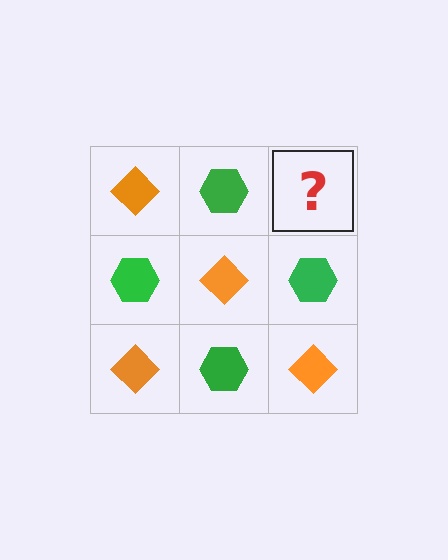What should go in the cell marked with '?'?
The missing cell should contain an orange diamond.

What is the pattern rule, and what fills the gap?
The rule is that it alternates orange diamond and green hexagon in a checkerboard pattern. The gap should be filled with an orange diamond.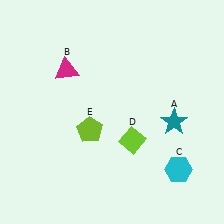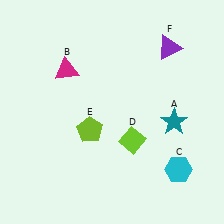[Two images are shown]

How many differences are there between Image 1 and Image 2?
There is 1 difference between the two images.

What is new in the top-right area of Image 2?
A purple triangle (F) was added in the top-right area of Image 2.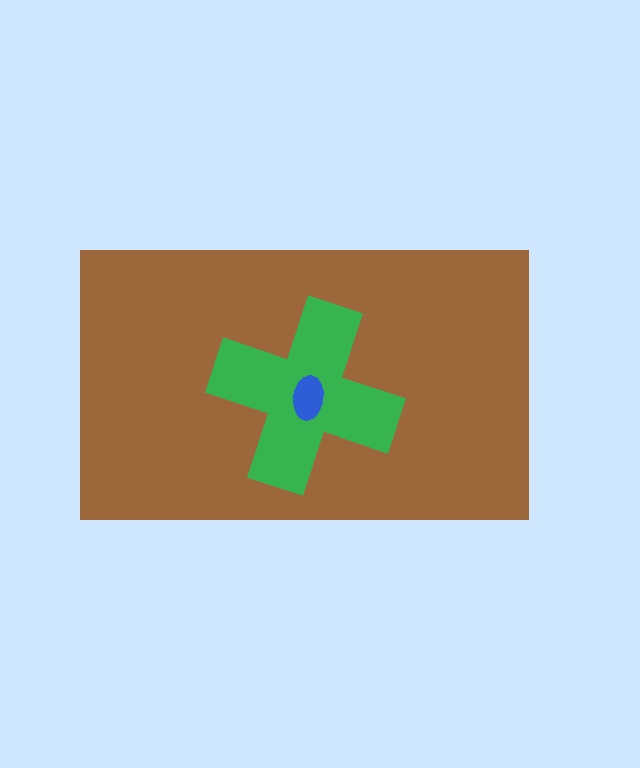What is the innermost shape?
The blue ellipse.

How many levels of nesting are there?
3.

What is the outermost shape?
The brown rectangle.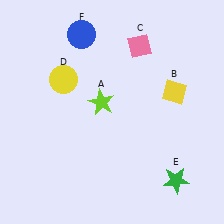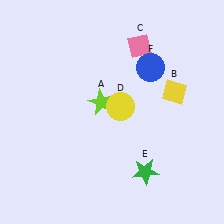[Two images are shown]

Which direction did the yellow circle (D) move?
The yellow circle (D) moved right.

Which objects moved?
The objects that moved are: the yellow circle (D), the green star (E), the blue circle (F).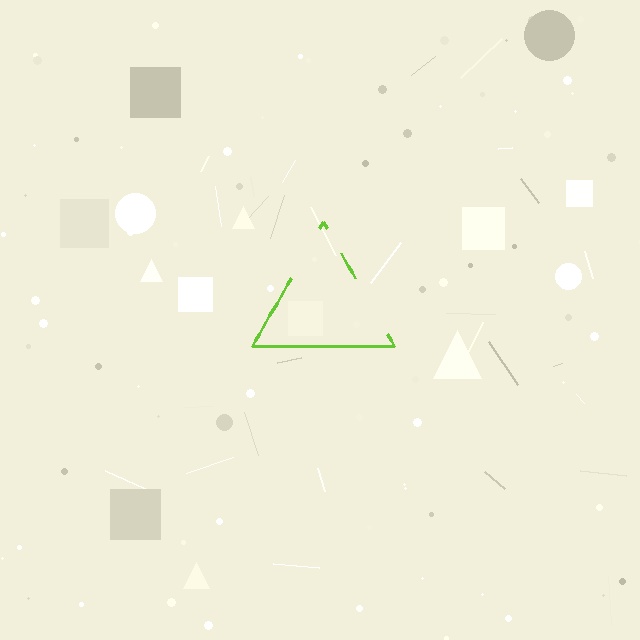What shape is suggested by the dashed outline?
The dashed outline suggests a triangle.